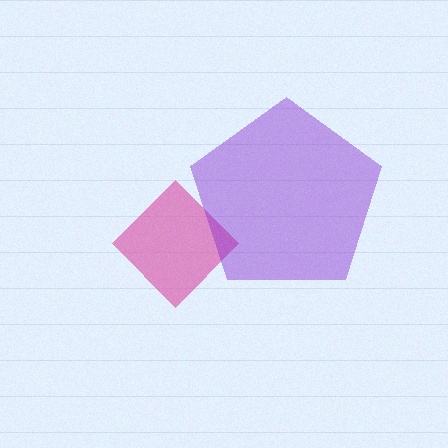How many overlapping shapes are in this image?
There are 2 overlapping shapes in the image.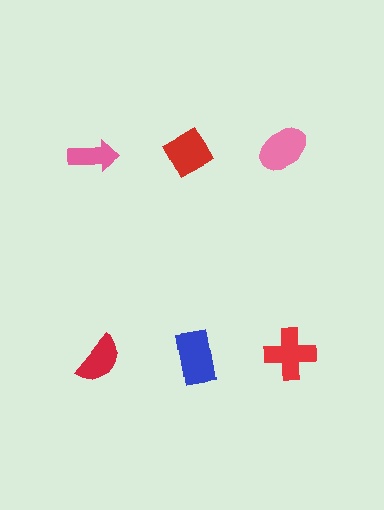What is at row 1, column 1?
A pink arrow.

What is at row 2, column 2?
A blue rectangle.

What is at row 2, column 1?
A red semicircle.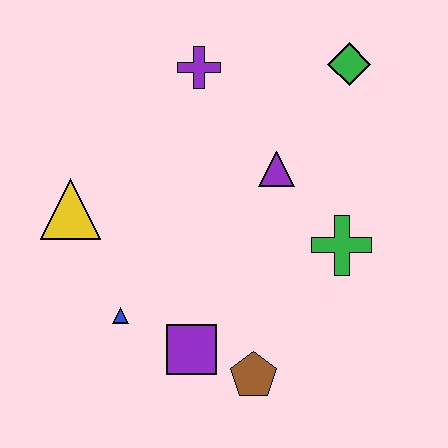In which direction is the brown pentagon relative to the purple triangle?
The brown pentagon is below the purple triangle.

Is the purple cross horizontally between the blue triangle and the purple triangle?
Yes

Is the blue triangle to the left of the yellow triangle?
No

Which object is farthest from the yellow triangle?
The green diamond is farthest from the yellow triangle.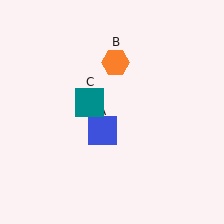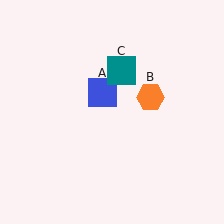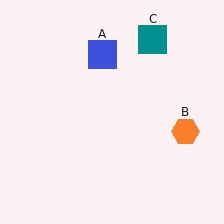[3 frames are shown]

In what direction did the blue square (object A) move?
The blue square (object A) moved up.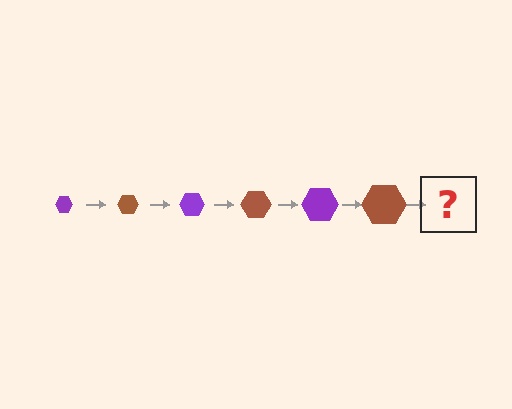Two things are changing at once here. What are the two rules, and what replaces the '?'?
The two rules are that the hexagon grows larger each step and the color cycles through purple and brown. The '?' should be a purple hexagon, larger than the previous one.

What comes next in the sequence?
The next element should be a purple hexagon, larger than the previous one.